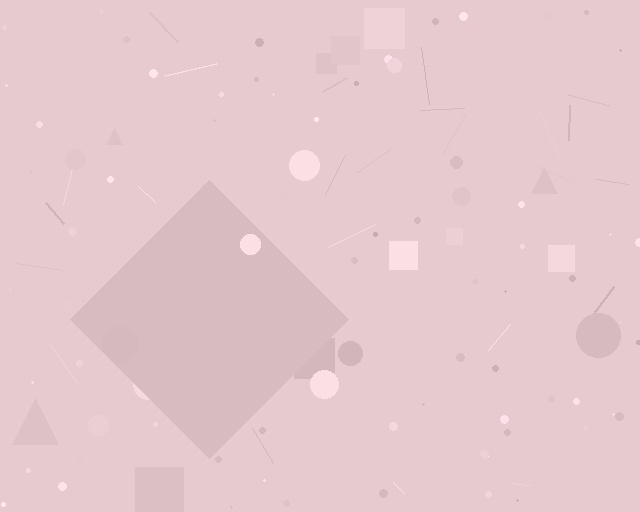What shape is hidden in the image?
A diamond is hidden in the image.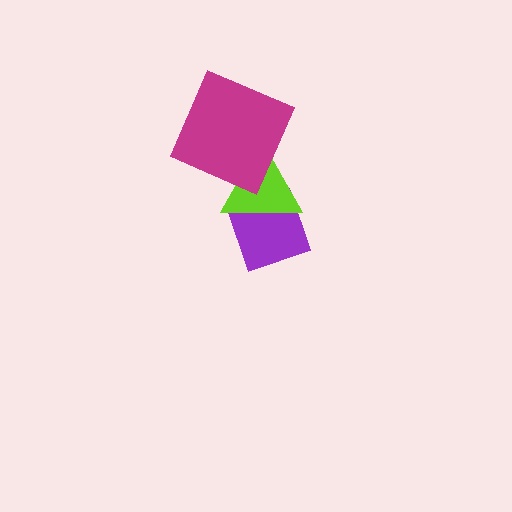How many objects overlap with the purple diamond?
1 object overlaps with the purple diamond.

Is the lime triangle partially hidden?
Yes, it is partially covered by another shape.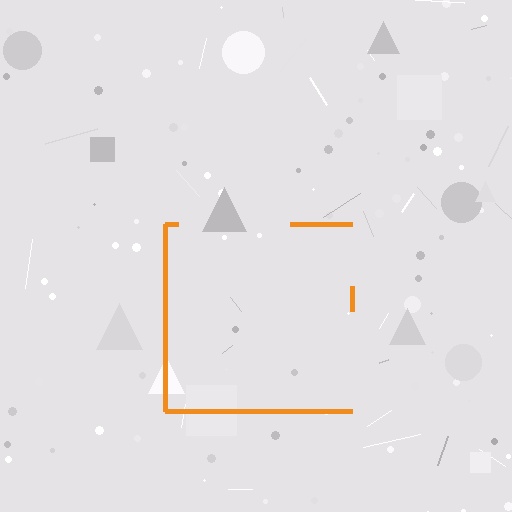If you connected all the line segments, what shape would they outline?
They would outline a square.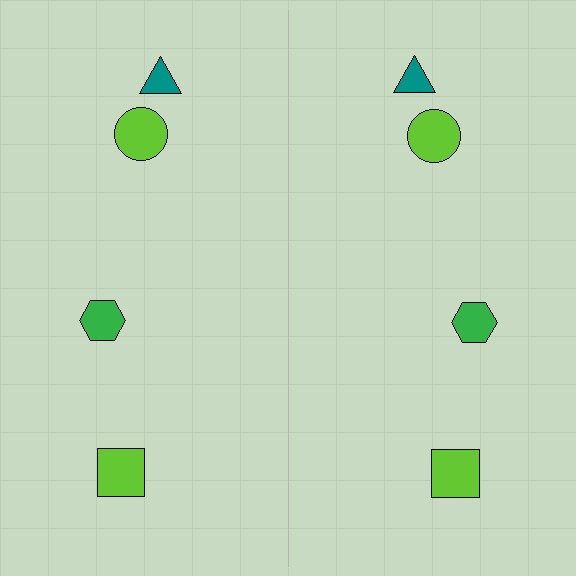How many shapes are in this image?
There are 8 shapes in this image.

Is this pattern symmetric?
Yes, this pattern has bilateral (reflection) symmetry.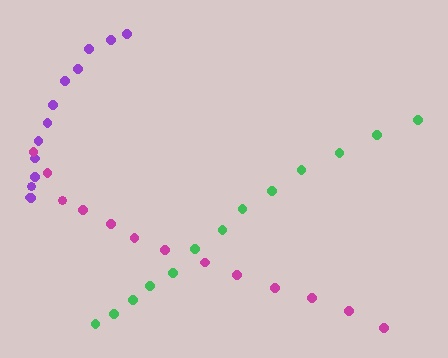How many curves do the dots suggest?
There are 3 distinct paths.